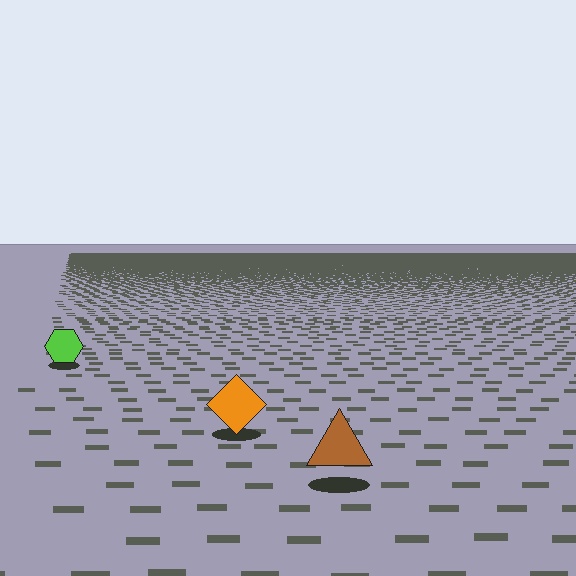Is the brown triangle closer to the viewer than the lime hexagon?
Yes. The brown triangle is closer — you can tell from the texture gradient: the ground texture is coarser near it.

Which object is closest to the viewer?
The brown triangle is closest. The texture marks near it are larger and more spread out.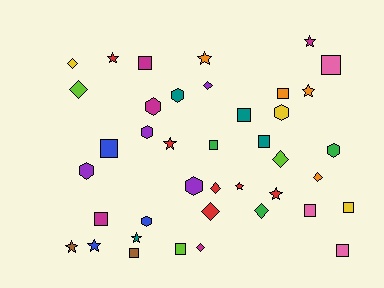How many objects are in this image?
There are 40 objects.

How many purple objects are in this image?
There are 4 purple objects.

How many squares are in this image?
There are 13 squares.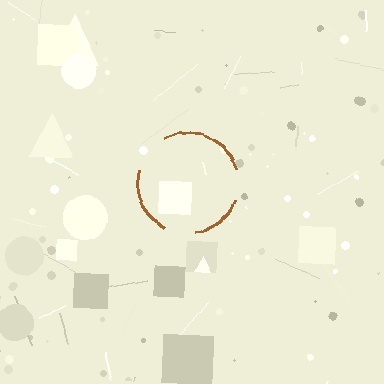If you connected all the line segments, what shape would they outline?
They would outline a circle.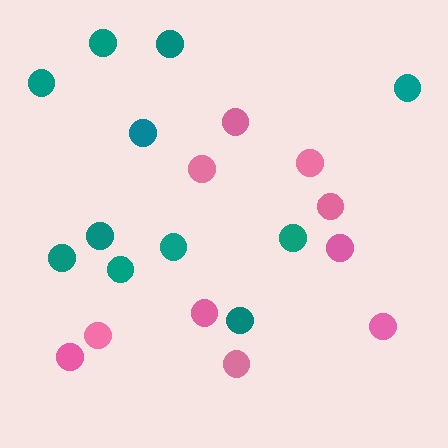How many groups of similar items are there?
There are 2 groups: one group of pink circles (10) and one group of teal circles (11).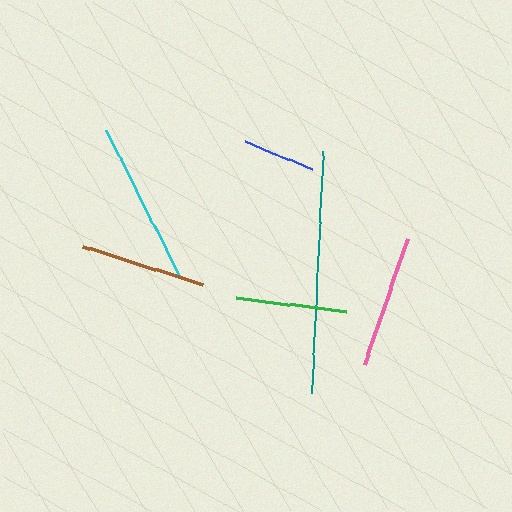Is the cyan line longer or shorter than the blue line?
The cyan line is longer than the blue line.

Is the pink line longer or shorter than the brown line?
The pink line is longer than the brown line.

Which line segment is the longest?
The teal line is the longest at approximately 242 pixels.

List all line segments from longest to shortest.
From longest to shortest: teal, cyan, pink, brown, green, blue.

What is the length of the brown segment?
The brown segment is approximately 126 pixels long.